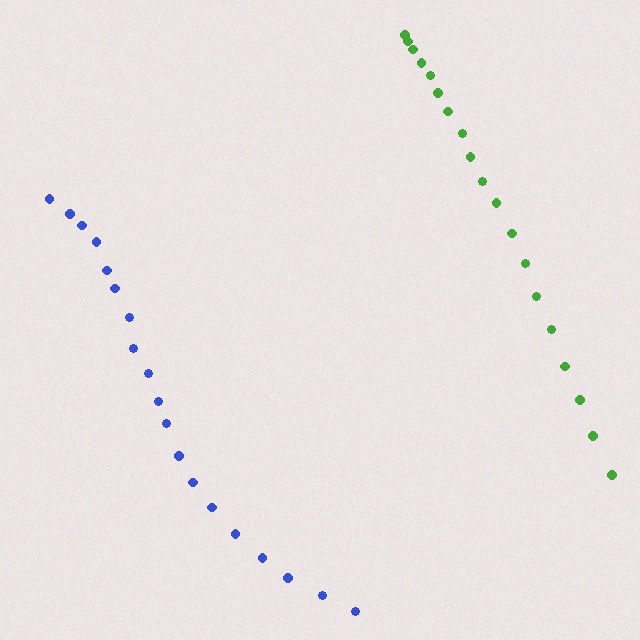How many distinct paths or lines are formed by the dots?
There are 2 distinct paths.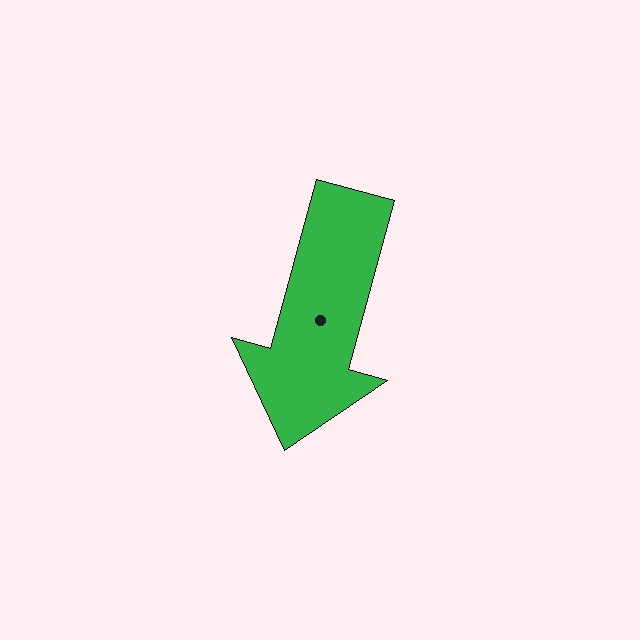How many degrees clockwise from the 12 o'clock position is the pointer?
Approximately 195 degrees.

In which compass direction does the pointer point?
South.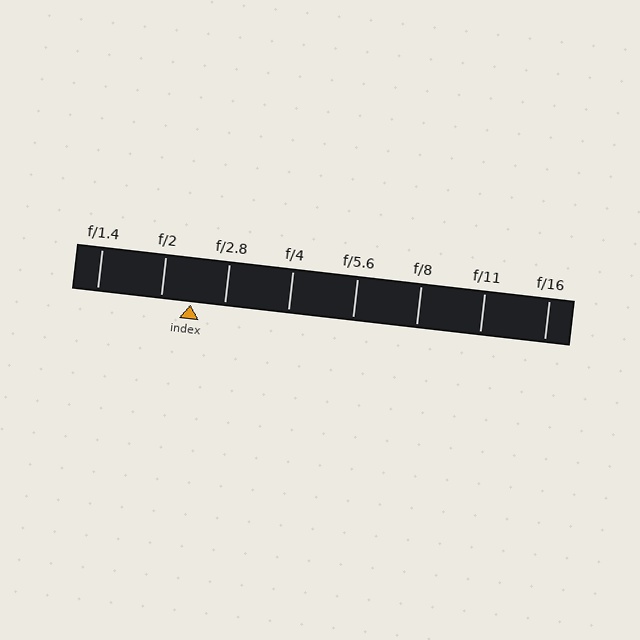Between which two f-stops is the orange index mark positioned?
The index mark is between f/2 and f/2.8.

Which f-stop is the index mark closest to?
The index mark is closest to f/2.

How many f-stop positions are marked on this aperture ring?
There are 8 f-stop positions marked.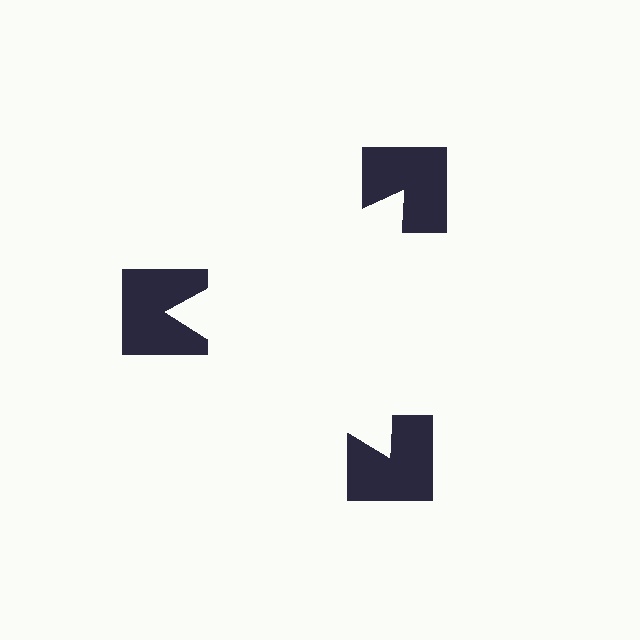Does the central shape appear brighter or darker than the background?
It typically appears slightly brighter than the background, even though no actual brightness change is drawn.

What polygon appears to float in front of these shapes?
An illusory triangle — its edges are inferred from the aligned wedge cuts in the notched squares, not physically drawn.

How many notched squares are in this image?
There are 3 — one at each vertex of the illusory triangle.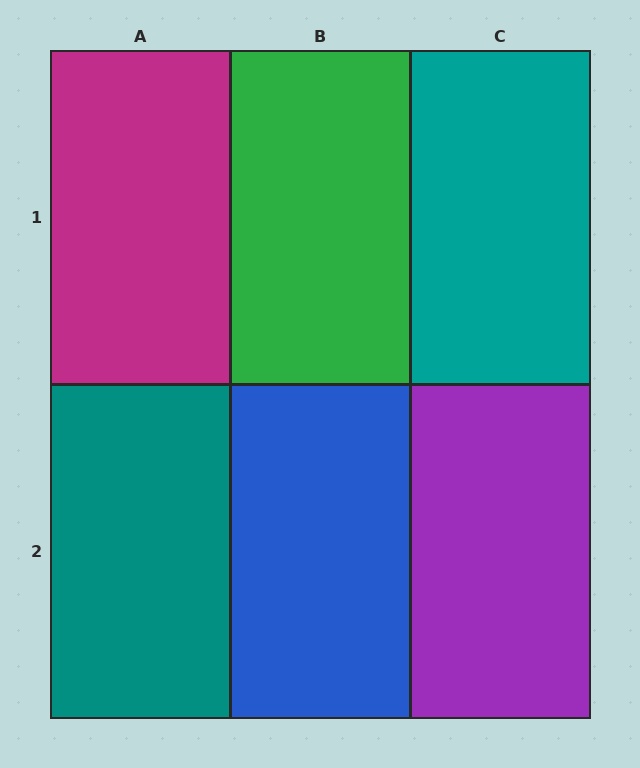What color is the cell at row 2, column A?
Teal.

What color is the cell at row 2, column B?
Blue.